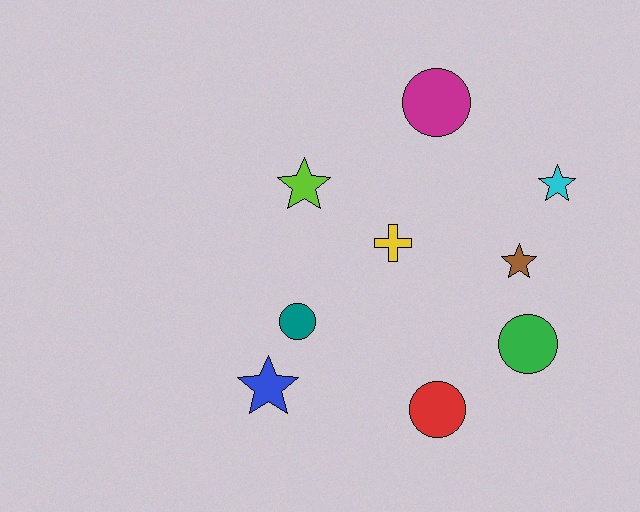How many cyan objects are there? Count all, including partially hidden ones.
There is 1 cyan object.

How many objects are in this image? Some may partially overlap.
There are 9 objects.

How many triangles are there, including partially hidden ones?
There are no triangles.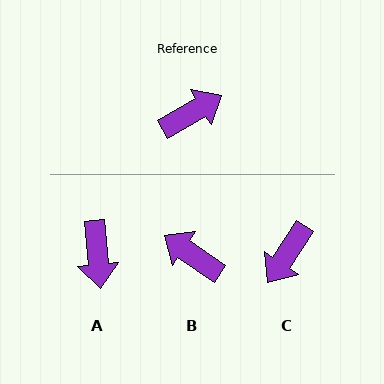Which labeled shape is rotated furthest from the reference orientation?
C, about 154 degrees away.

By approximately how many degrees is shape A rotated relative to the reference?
Approximately 116 degrees clockwise.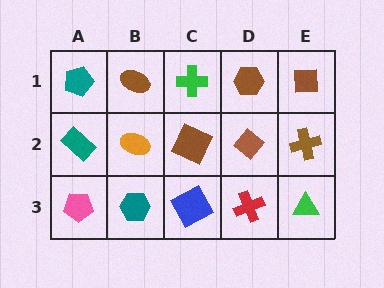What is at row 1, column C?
A green cross.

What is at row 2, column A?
A teal rectangle.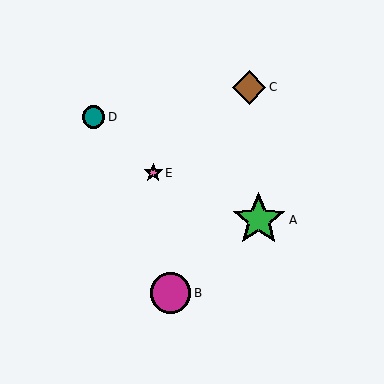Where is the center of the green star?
The center of the green star is at (259, 220).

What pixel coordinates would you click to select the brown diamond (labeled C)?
Click at (249, 88) to select the brown diamond C.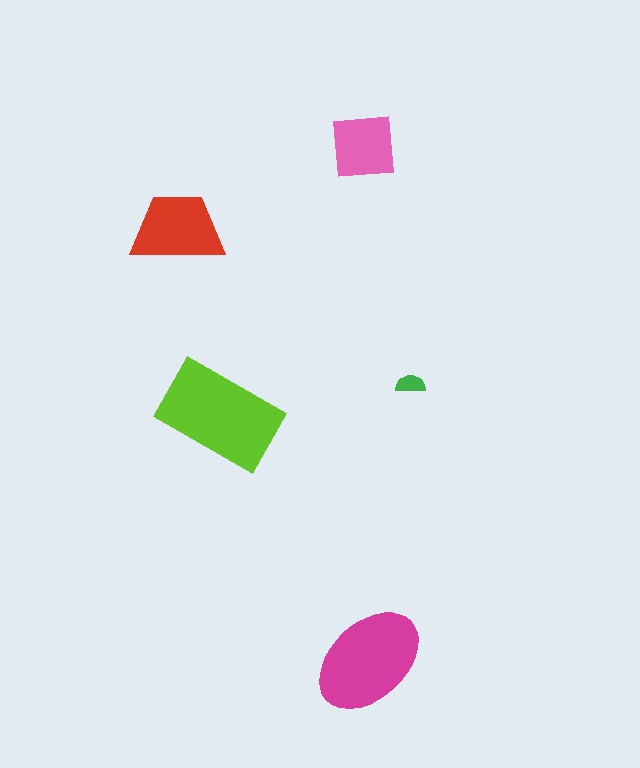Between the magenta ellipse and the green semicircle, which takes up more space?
The magenta ellipse.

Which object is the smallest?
The green semicircle.